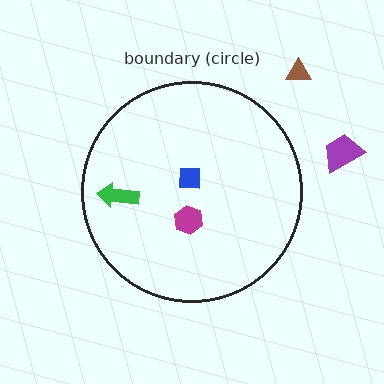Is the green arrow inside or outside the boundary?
Inside.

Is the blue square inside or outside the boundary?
Inside.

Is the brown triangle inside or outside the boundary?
Outside.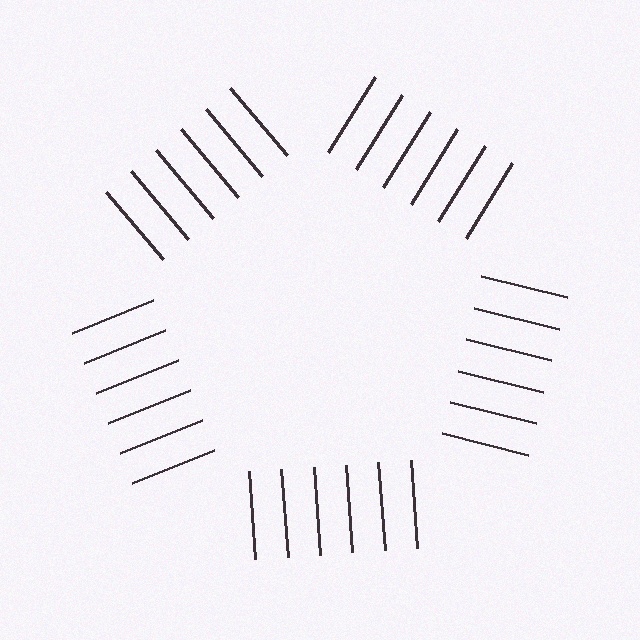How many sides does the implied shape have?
5 sides — the line-ends trace a pentagon.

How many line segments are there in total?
30 — 6 along each of the 5 edges.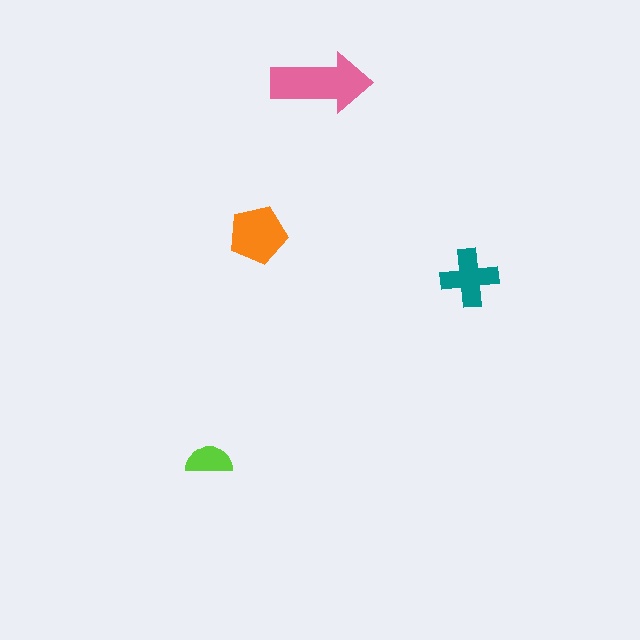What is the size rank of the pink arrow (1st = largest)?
1st.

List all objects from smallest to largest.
The lime semicircle, the teal cross, the orange pentagon, the pink arrow.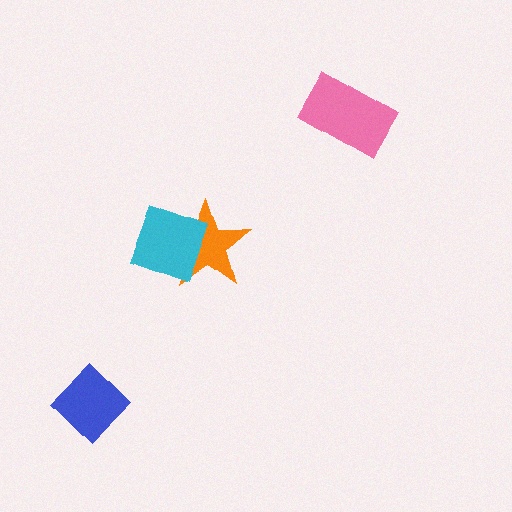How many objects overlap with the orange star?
1 object overlaps with the orange star.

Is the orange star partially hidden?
Yes, it is partially covered by another shape.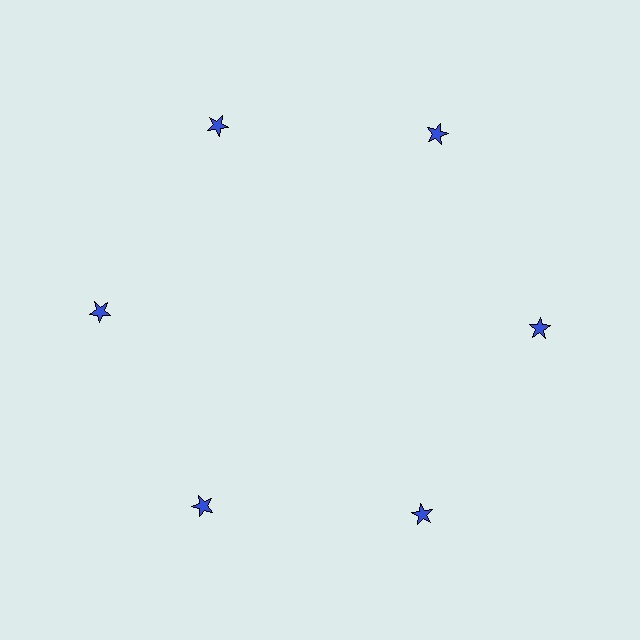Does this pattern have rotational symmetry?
Yes, this pattern has 6-fold rotational symmetry. It looks the same after rotating 60 degrees around the center.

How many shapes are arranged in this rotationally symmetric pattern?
There are 6 shapes, arranged in 6 groups of 1.